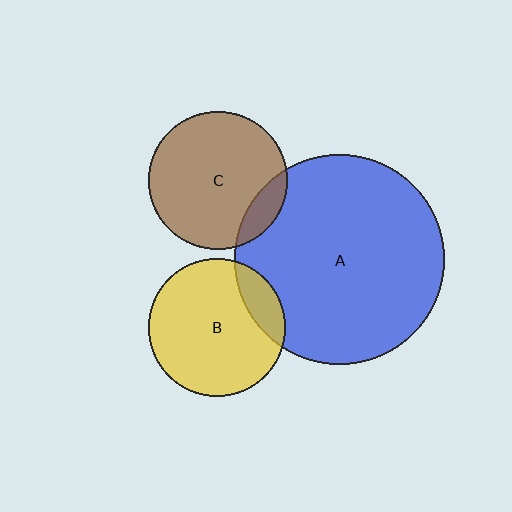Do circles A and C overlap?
Yes.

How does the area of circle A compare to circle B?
Approximately 2.3 times.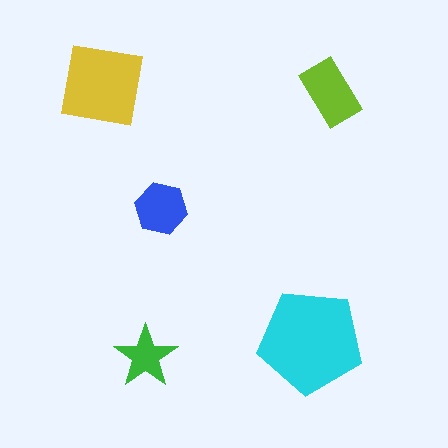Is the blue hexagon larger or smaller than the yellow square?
Smaller.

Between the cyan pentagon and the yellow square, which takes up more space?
The cyan pentagon.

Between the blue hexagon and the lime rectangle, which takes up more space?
The lime rectangle.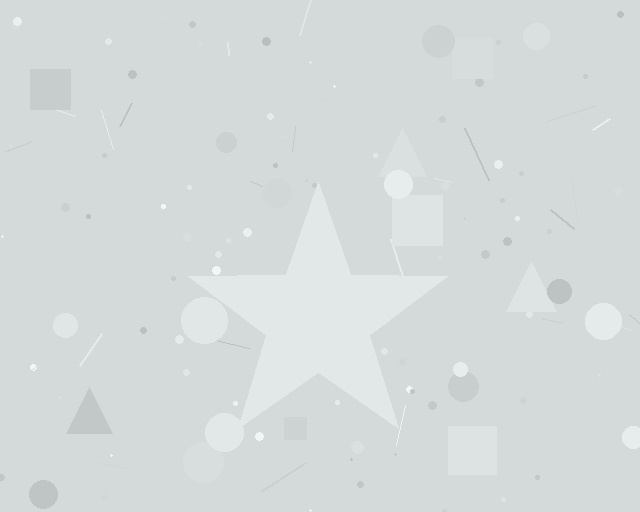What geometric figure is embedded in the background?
A star is embedded in the background.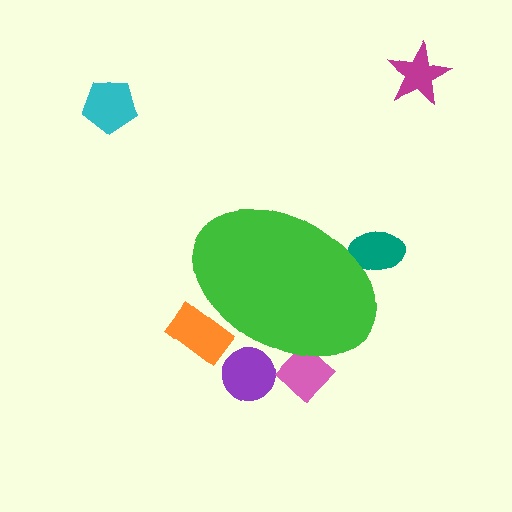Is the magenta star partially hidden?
No, the magenta star is fully visible.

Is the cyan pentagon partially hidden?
No, the cyan pentagon is fully visible.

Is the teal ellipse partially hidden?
Yes, the teal ellipse is partially hidden behind the green ellipse.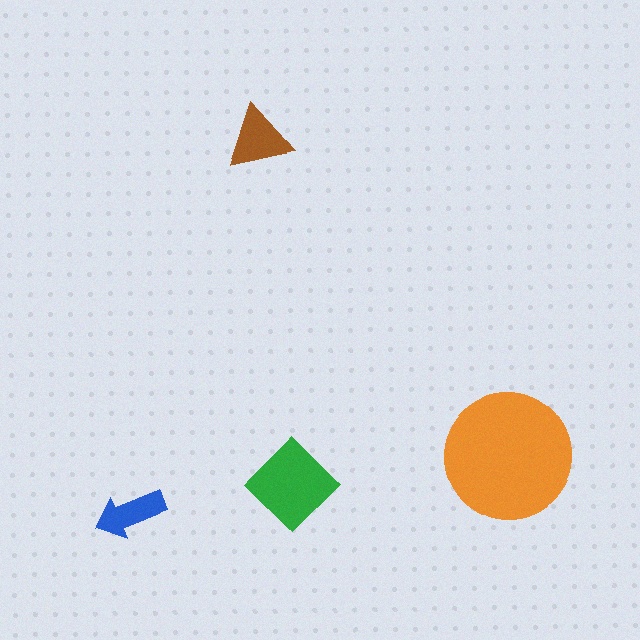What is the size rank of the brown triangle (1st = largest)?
3rd.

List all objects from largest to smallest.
The orange circle, the green diamond, the brown triangle, the blue arrow.